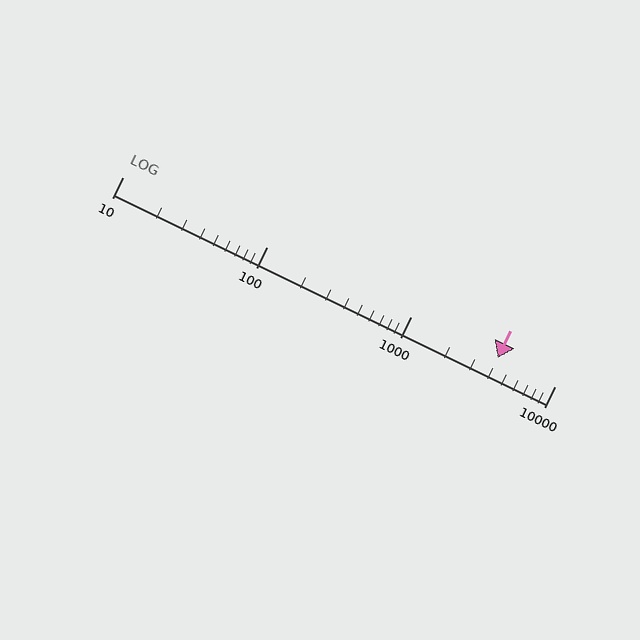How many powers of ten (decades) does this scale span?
The scale spans 3 decades, from 10 to 10000.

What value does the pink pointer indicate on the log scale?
The pointer indicates approximately 4000.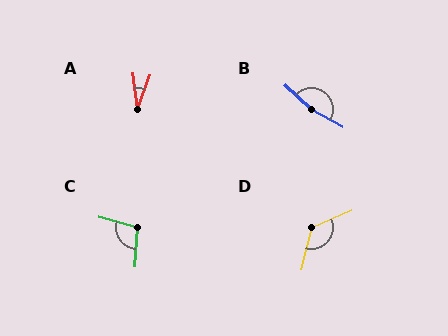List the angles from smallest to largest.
A (28°), C (103°), D (127°), B (166°).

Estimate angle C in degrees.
Approximately 103 degrees.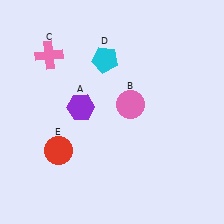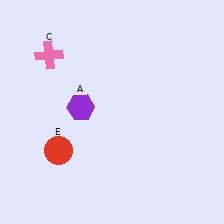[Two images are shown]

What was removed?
The pink circle (B), the cyan pentagon (D) were removed in Image 2.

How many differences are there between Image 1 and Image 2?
There are 2 differences between the two images.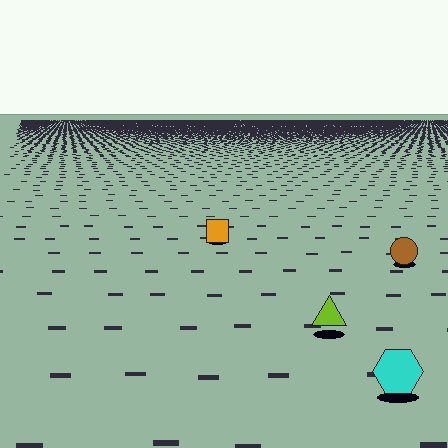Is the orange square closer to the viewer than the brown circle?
No. The brown circle is closer — you can tell from the texture gradient: the ground texture is coarser near it.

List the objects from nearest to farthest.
From nearest to farthest: the cyan hexagon, the lime triangle, the brown circle, the orange square.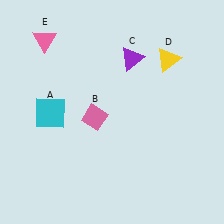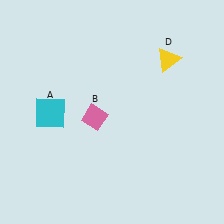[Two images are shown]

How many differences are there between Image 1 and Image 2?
There are 2 differences between the two images.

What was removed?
The pink triangle (E), the purple triangle (C) were removed in Image 2.